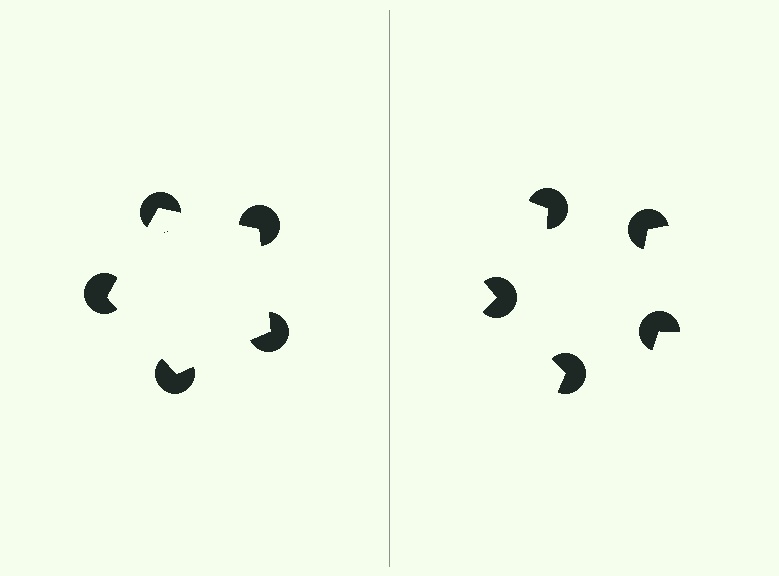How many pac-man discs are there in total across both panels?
10 — 5 on each side.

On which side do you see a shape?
An illusory pentagon appears on the left side. On the right side the wedge cuts are rotated, so no coherent shape forms.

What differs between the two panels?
The pac-man discs are positioned identically on both sides; only the wedge orientations differ. On the left they align to a pentagon; on the right they are misaligned.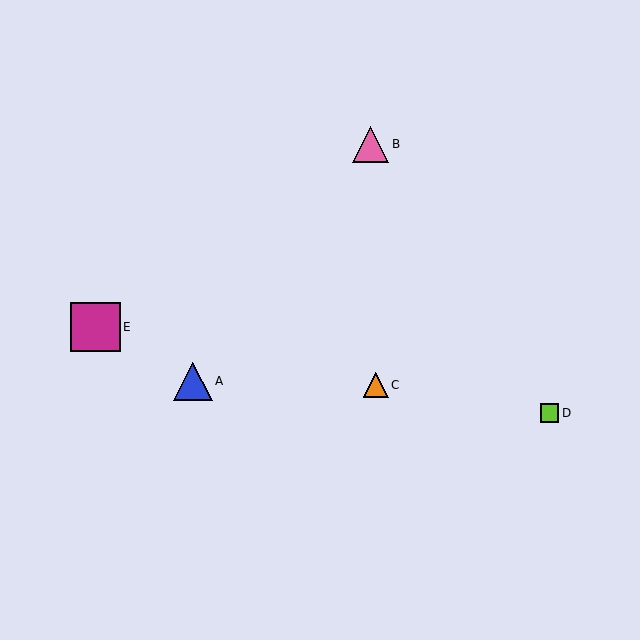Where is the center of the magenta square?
The center of the magenta square is at (96, 327).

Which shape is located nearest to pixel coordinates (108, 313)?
The magenta square (labeled E) at (96, 327) is nearest to that location.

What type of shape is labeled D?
Shape D is a lime square.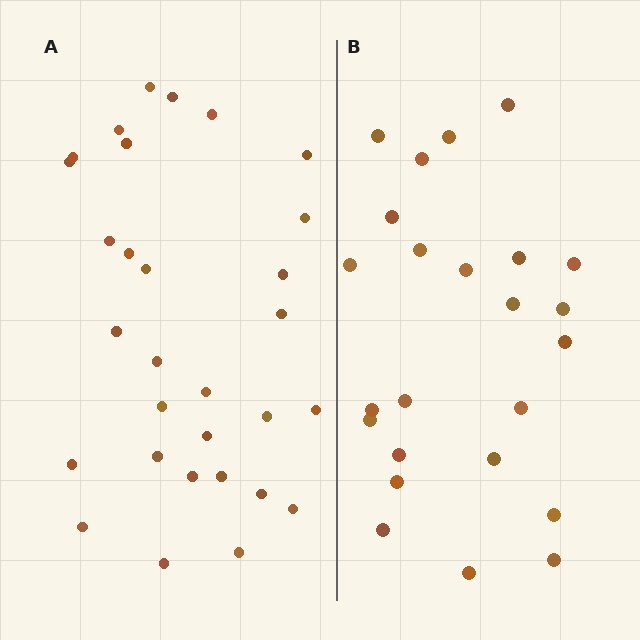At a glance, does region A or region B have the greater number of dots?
Region A (the left region) has more dots.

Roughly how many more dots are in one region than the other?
Region A has about 6 more dots than region B.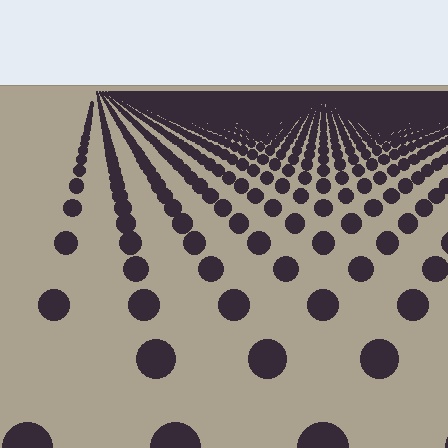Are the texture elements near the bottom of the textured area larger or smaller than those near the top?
Larger. Near the bottom, elements are closer to the viewer and appear at a bigger on-screen size.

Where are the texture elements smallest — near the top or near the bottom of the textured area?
Near the top.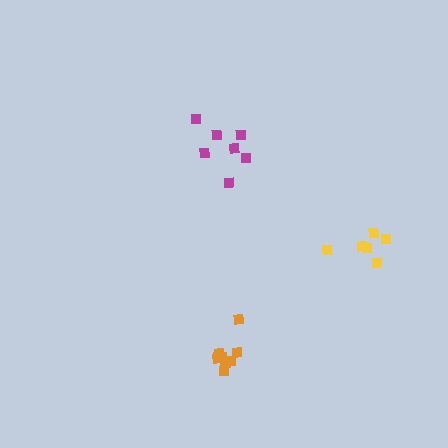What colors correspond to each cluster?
The clusters are colored: magenta, yellow, orange.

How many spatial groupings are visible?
There are 3 spatial groupings.